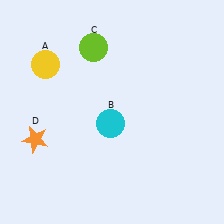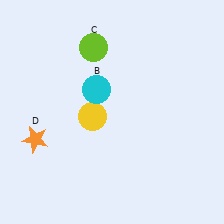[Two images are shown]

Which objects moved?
The objects that moved are: the yellow circle (A), the cyan circle (B).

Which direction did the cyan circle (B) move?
The cyan circle (B) moved up.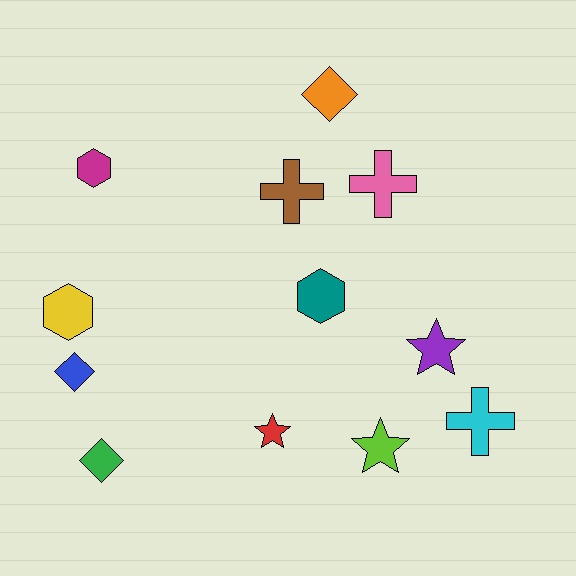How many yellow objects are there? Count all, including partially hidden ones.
There is 1 yellow object.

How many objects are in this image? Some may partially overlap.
There are 12 objects.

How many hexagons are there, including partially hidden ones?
There are 3 hexagons.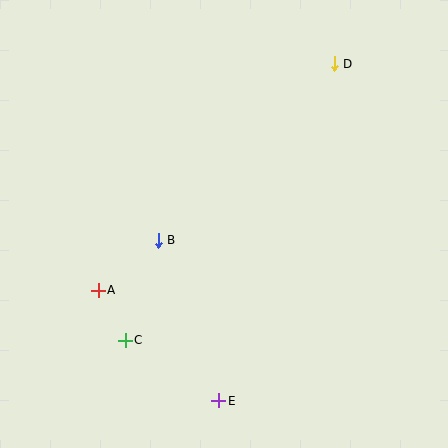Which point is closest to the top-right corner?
Point D is closest to the top-right corner.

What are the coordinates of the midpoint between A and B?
The midpoint between A and B is at (128, 265).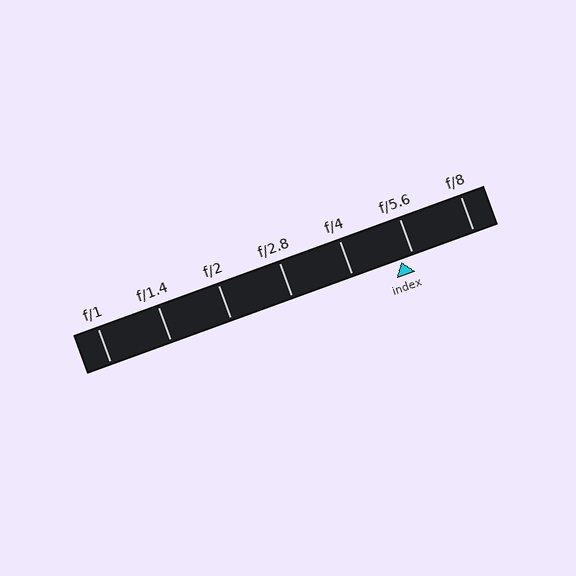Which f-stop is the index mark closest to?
The index mark is closest to f/5.6.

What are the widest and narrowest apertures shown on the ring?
The widest aperture shown is f/1 and the narrowest is f/8.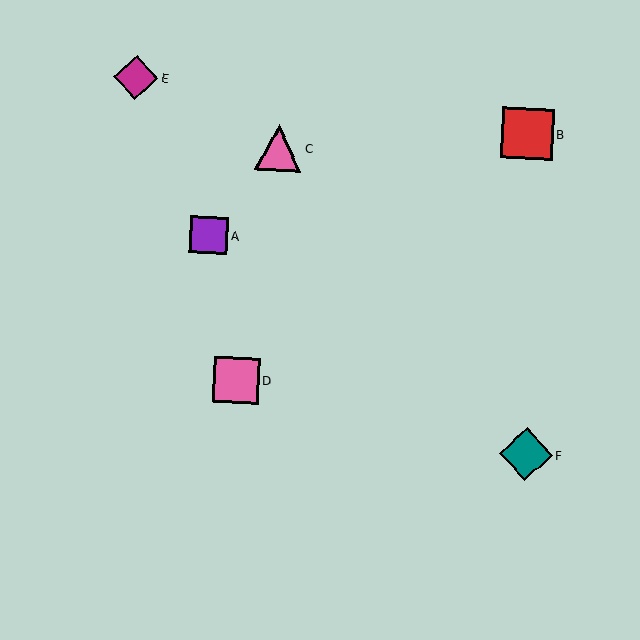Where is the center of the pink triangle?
The center of the pink triangle is at (279, 148).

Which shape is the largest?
The teal diamond (labeled F) is the largest.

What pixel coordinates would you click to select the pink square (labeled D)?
Click at (236, 380) to select the pink square D.